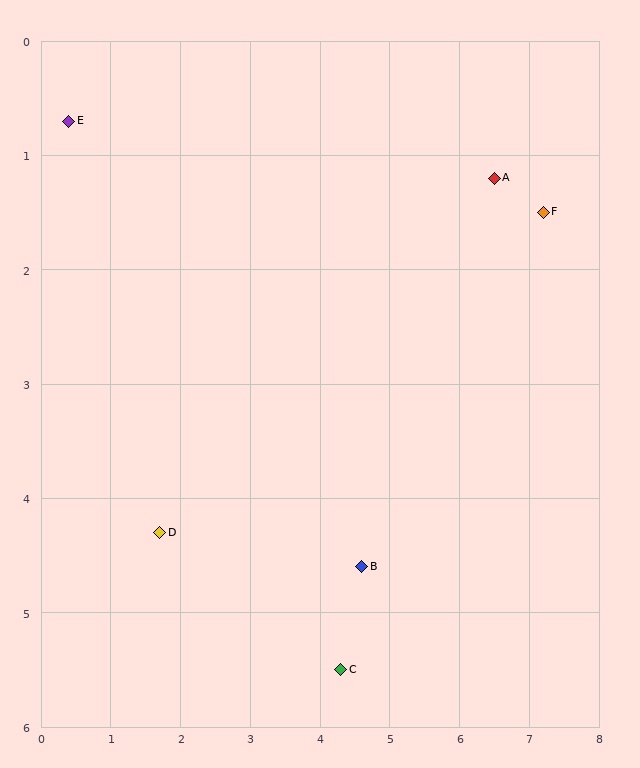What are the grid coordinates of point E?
Point E is at approximately (0.4, 0.7).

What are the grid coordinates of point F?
Point F is at approximately (7.2, 1.5).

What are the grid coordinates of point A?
Point A is at approximately (6.5, 1.2).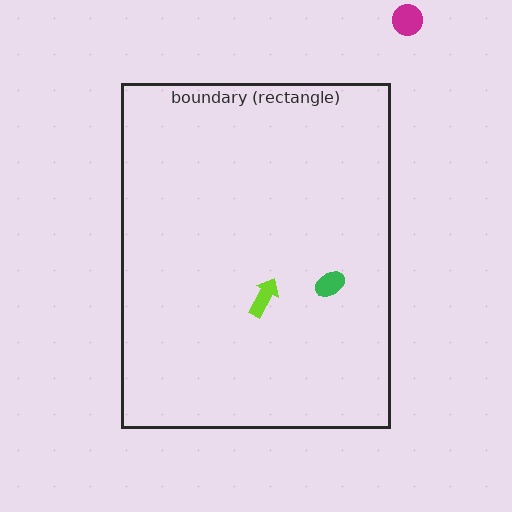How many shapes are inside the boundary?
2 inside, 1 outside.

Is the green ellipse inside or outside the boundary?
Inside.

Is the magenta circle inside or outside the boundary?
Outside.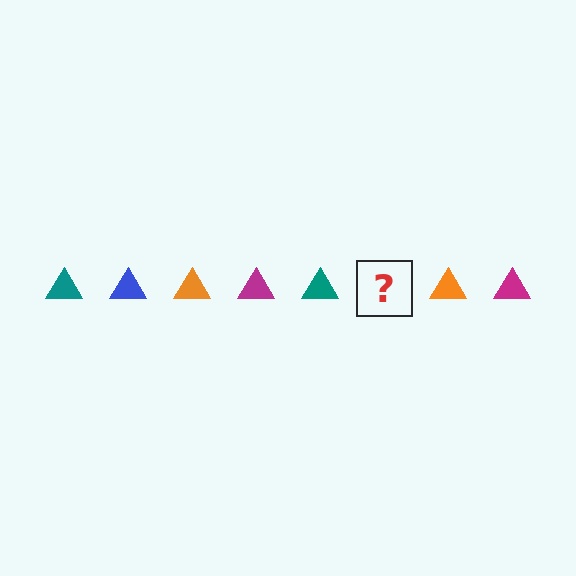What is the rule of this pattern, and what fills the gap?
The rule is that the pattern cycles through teal, blue, orange, magenta triangles. The gap should be filled with a blue triangle.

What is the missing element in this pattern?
The missing element is a blue triangle.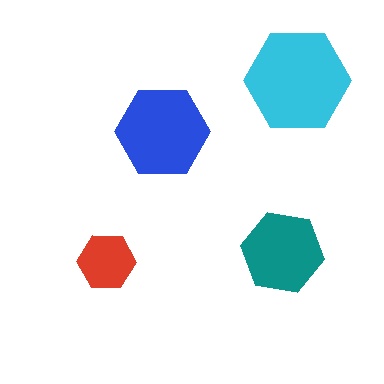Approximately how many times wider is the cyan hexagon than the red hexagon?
About 2 times wider.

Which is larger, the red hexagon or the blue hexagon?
The blue one.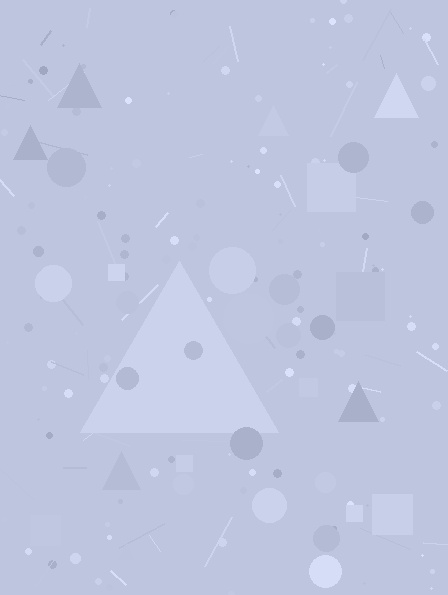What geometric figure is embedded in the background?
A triangle is embedded in the background.